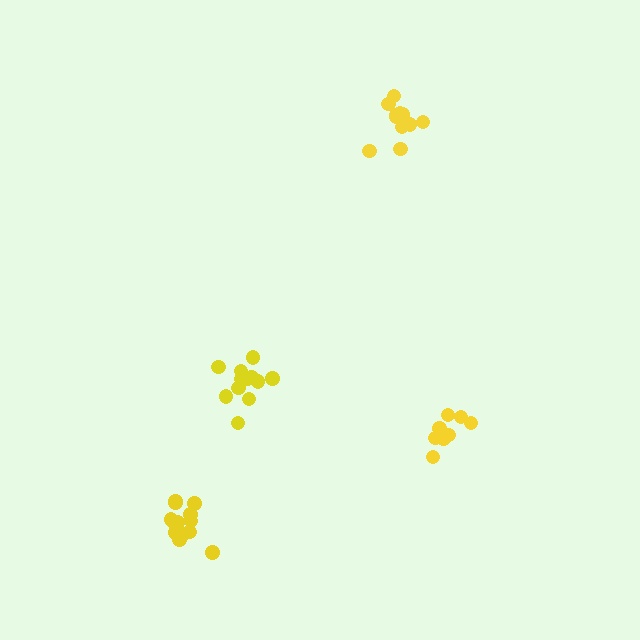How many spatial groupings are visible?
There are 4 spatial groupings.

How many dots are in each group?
Group 1: 8 dots, Group 2: 11 dots, Group 3: 12 dots, Group 4: 13 dots (44 total).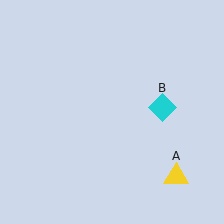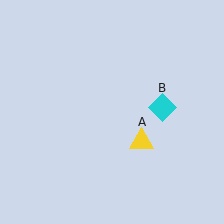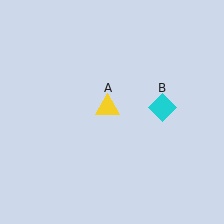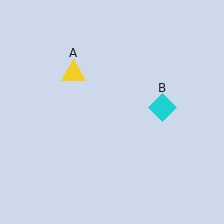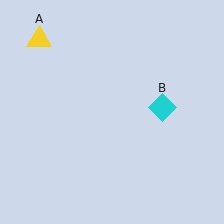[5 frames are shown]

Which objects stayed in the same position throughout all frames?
Cyan diamond (object B) remained stationary.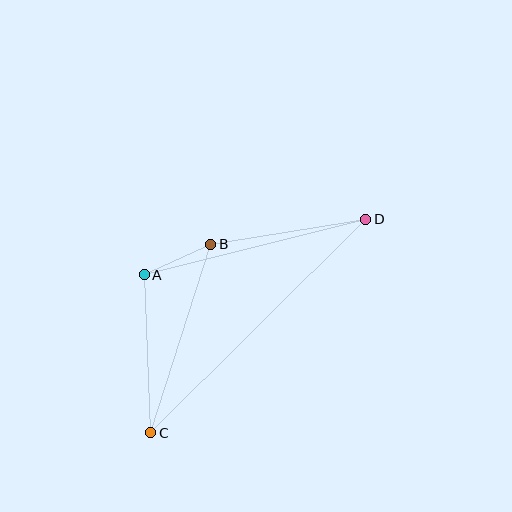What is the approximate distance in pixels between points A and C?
The distance between A and C is approximately 158 pixels.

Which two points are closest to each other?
Points A and B are closest to each other.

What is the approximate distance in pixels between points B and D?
The distance between B and D is approximately 157 pixels.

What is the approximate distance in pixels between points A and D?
The distance between A and D is approximately 229 pixels.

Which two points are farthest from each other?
Points C and D are farthest from each other.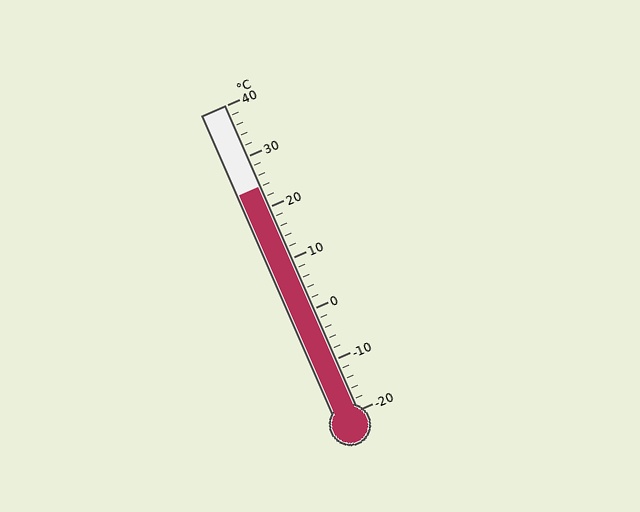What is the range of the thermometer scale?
The thermometer scale ranges from -20°C to 40°C.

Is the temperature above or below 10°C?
The temperature is above 10°C.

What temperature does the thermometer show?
The thermometer shows approximately 24°C.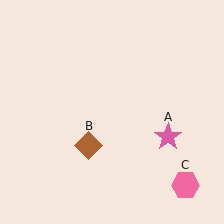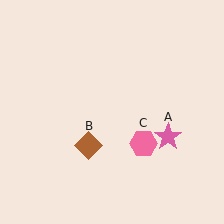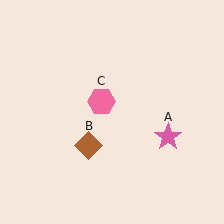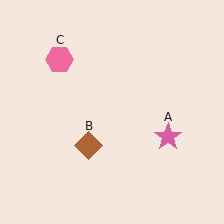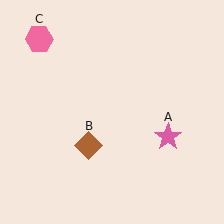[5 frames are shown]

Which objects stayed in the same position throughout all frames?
Pink star (object A) and brown diamond (object B) remained stationary.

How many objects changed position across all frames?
1 object changed position: pink hexagon (object C).